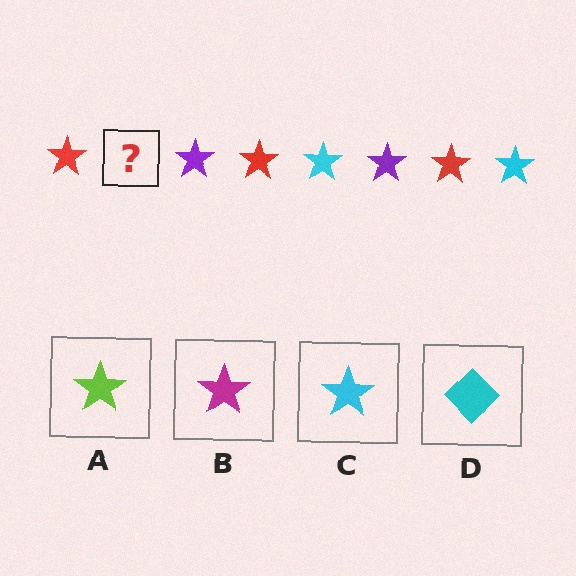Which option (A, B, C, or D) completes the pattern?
C.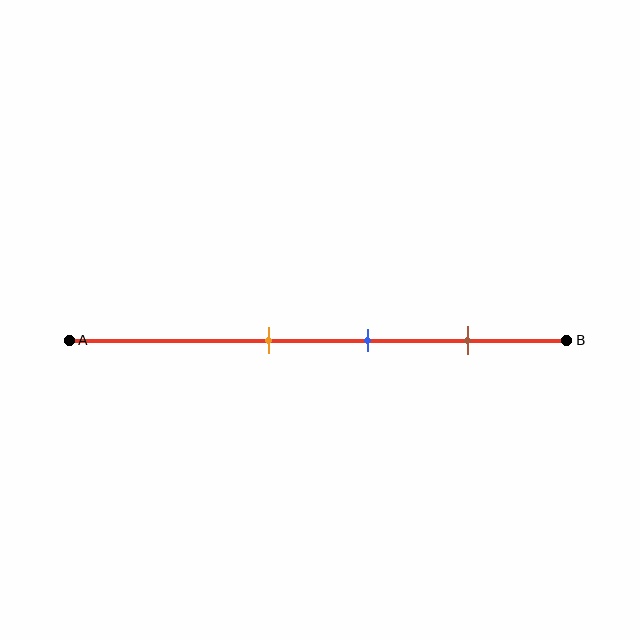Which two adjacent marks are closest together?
The orange and blue marks are the closest adjacent pair.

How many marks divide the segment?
There are 3 marks dividing the segment.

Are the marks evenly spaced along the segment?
Yes, the marks are approximately evenly spaced.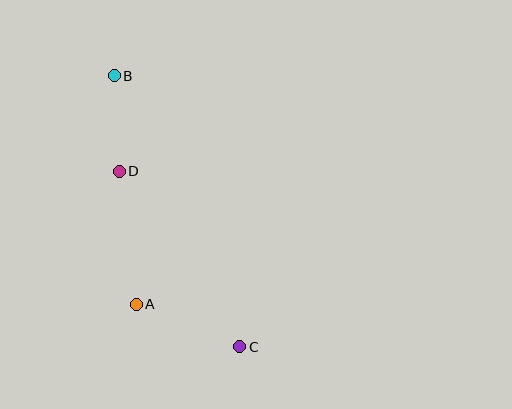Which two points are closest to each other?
Points B and D are closest to each other.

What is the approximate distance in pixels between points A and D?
The distance between A and D is approximately 134 pixels.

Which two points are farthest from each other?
Points B and C are farthest from each other.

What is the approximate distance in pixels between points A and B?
The distance between A and B is approximately 229 pixels.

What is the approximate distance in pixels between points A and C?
The distance between A and C is approximately 112 pixels.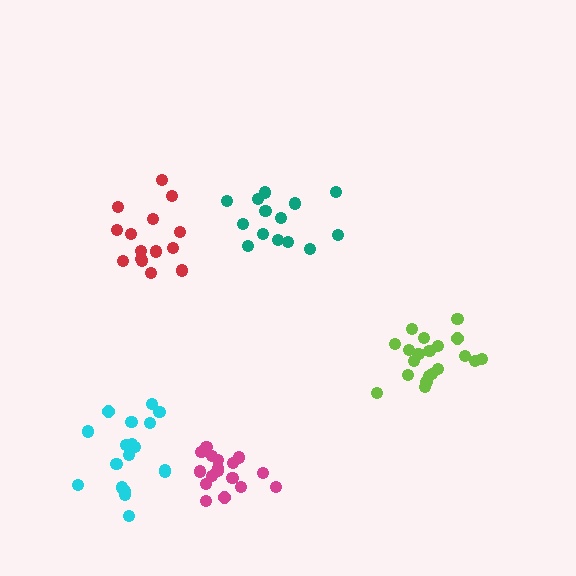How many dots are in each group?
Group 1: 19 dots, Group 2: 20 dots, Group 3: 18 dots, Group 4: 14 dots, Group 5: 15 dots (86 total).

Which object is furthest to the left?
The cyan cluster is leftmost.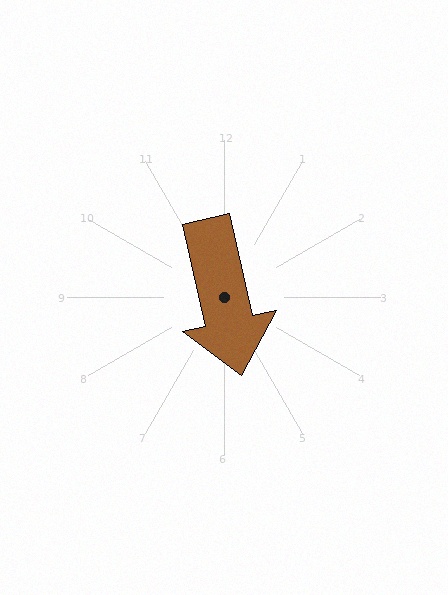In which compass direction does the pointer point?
South.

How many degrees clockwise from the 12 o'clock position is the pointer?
Approximately 167 degrees.